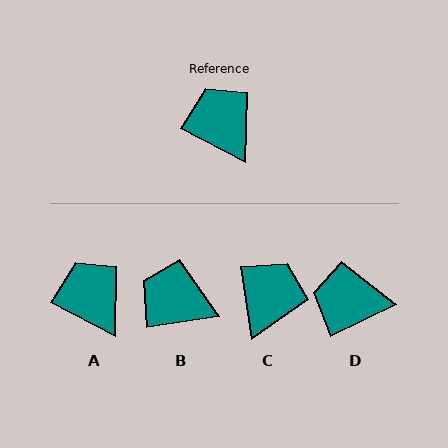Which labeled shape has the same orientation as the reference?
A.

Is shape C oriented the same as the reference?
No, it is off by about 54 degrees.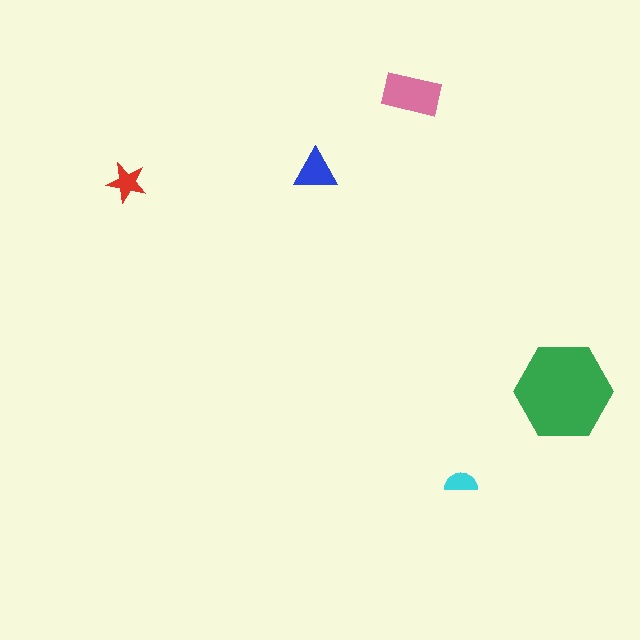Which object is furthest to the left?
The red star is leftmost.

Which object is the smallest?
The cyan semicircle.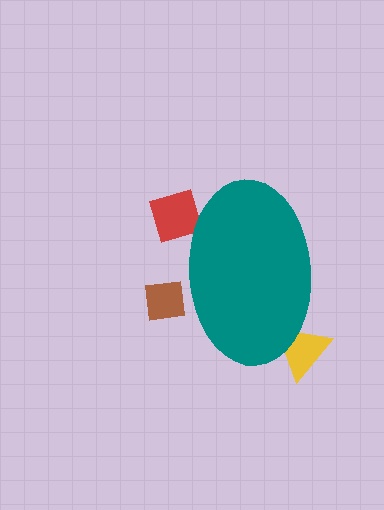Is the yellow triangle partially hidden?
Yes, the yellow triangle is partially hidden behind the teal ellipse.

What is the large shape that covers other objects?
A teal ellipse.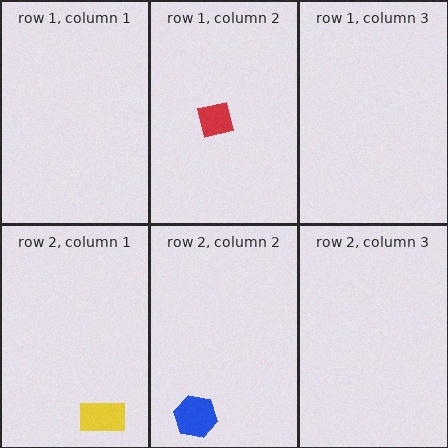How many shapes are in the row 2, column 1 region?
1.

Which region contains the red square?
The row 1, column 2 region.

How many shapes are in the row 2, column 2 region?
1.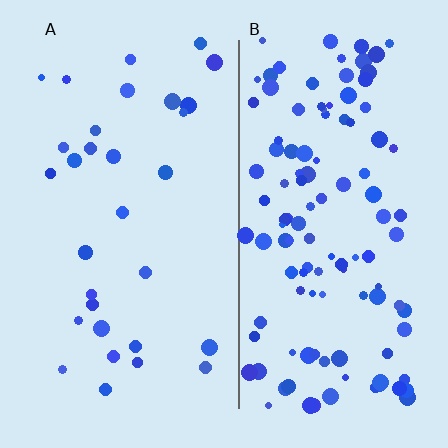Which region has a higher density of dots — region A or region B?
B (the right).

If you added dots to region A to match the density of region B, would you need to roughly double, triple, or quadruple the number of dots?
Approximately quadruple.